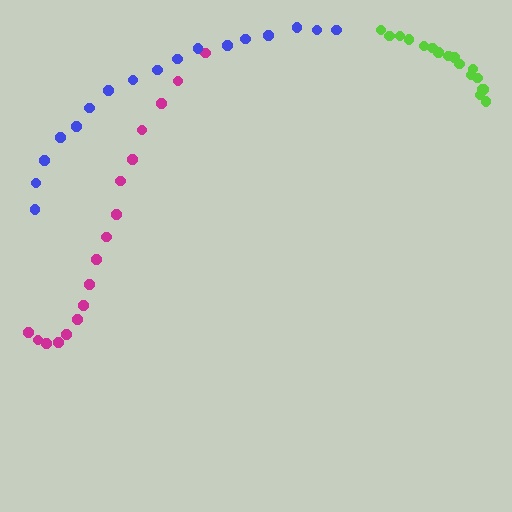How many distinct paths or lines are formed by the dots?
There are 3 distinct paths.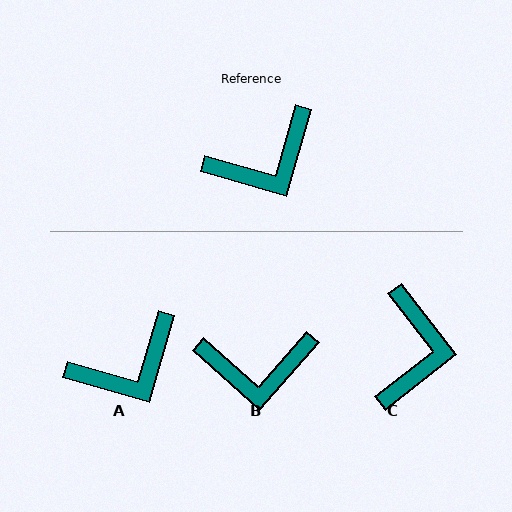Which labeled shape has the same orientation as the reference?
A.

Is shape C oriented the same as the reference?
No, it is off by about 54 degrees.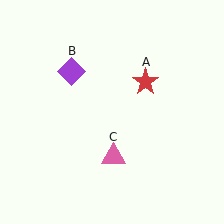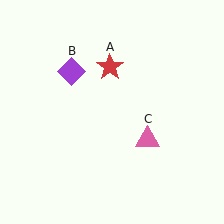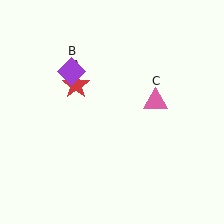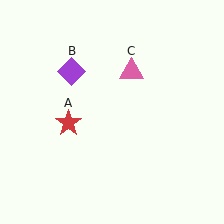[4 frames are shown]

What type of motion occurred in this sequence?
The red star (object A), pink triangle (object C) rotated counterclockwise around the center of the scene.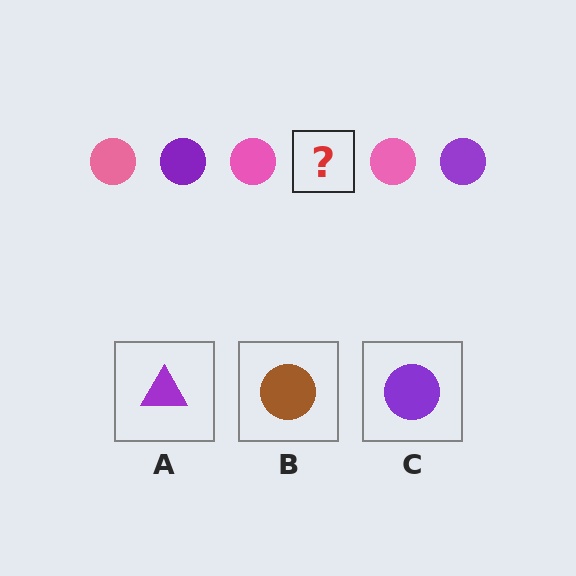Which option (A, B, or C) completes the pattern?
C.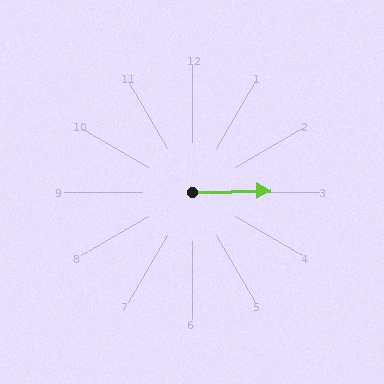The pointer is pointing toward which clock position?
Roughly 3 o'clock.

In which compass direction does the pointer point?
East.